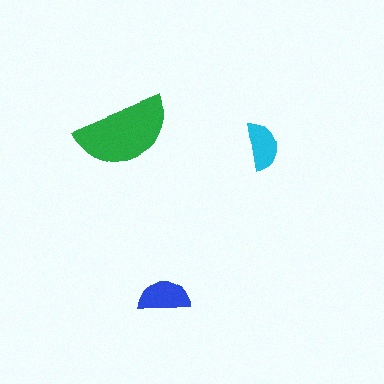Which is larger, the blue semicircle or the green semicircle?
The green one.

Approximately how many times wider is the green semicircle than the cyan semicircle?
About 2 times wider.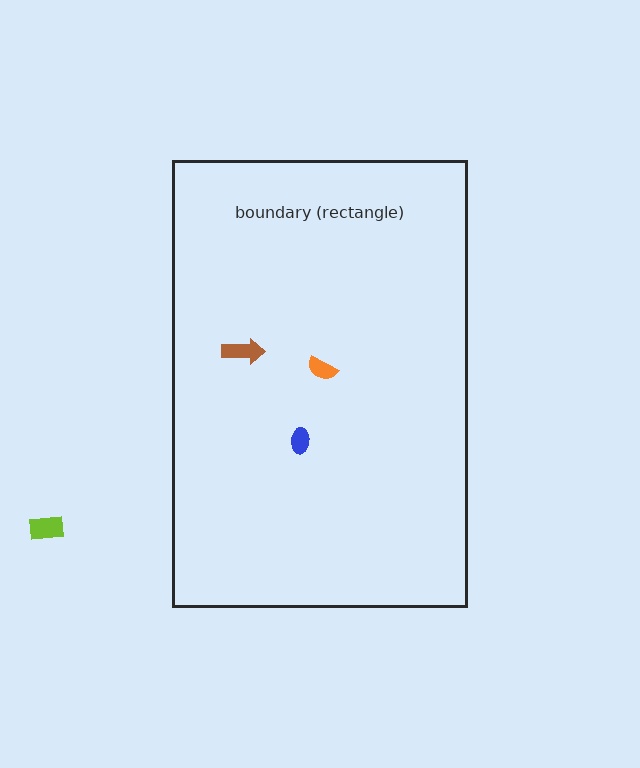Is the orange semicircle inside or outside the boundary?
Inside.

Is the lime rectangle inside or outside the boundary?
Outside.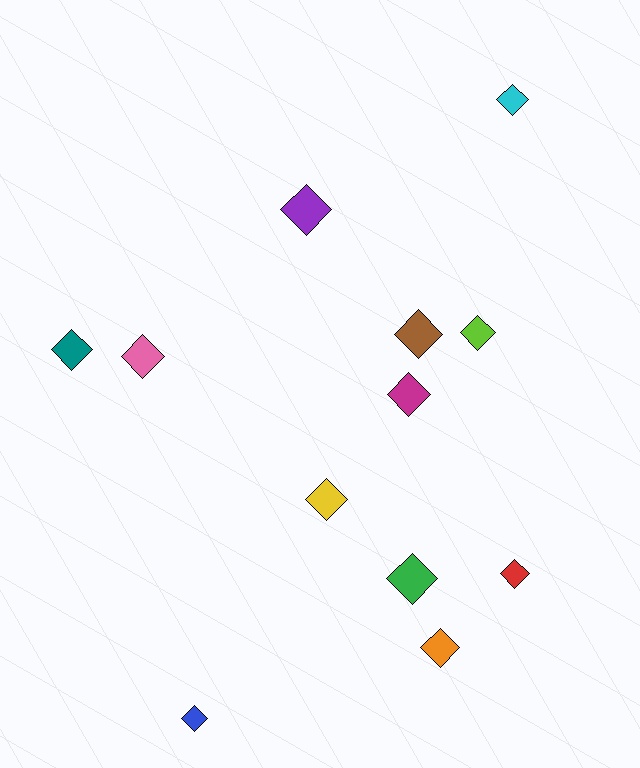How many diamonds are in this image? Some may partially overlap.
There are 12 diamonds.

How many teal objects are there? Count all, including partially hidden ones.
There is 1 teal object.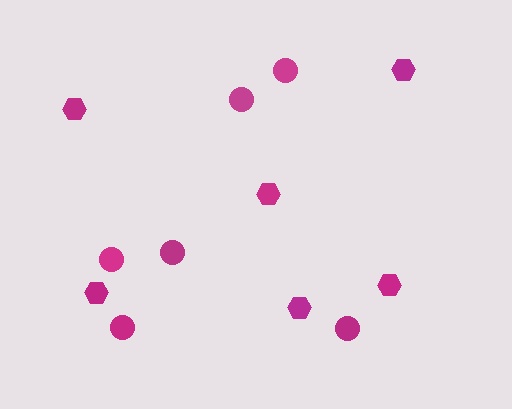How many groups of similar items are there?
There are 2 groups: one group of circles (6) and one group of hexagons (6).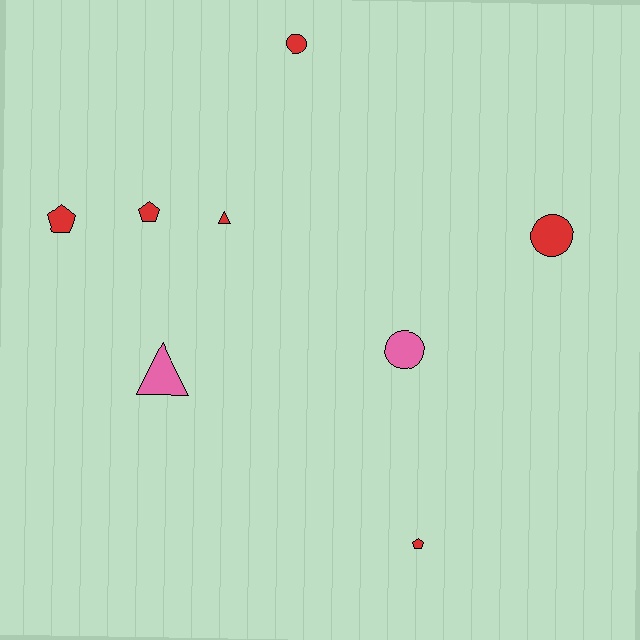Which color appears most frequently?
Red, with 6 objects.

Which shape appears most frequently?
Pentagon, with 3 objects.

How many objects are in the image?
There are 8 objects.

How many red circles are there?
There are 2 red circles.